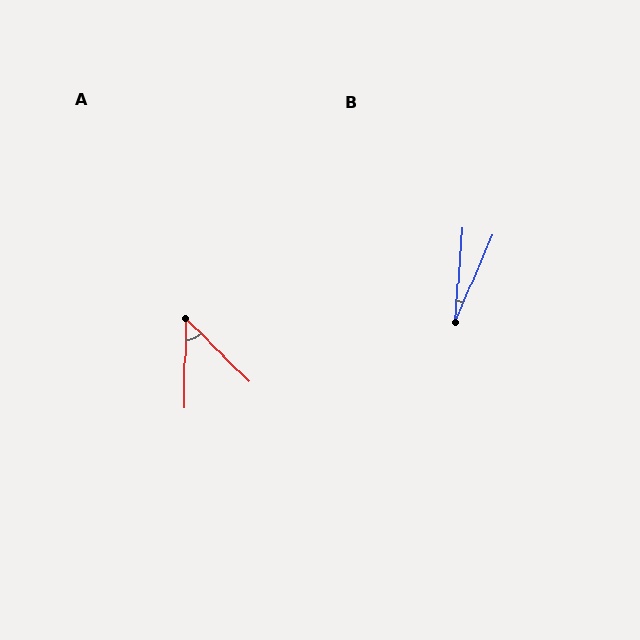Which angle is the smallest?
B, at approximately 18 degrees.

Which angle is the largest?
A, at approximately 47 degrees.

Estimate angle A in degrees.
Approximately 47 degrees.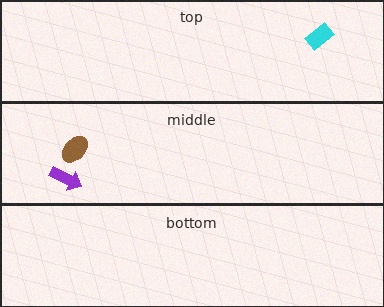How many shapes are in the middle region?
2.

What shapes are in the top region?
The cyan rectangle.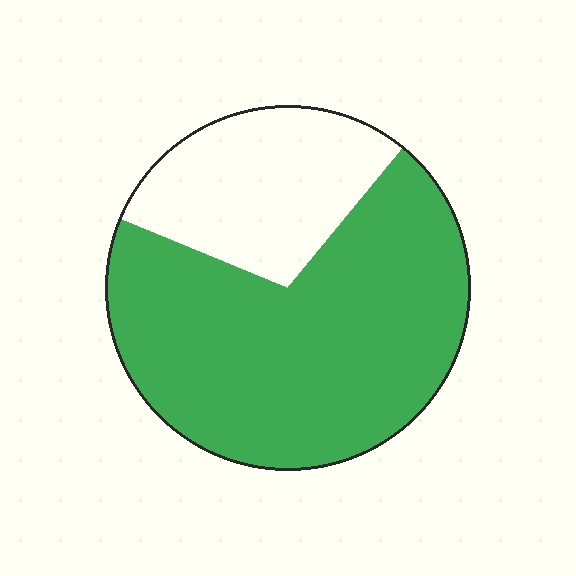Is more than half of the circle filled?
Yes.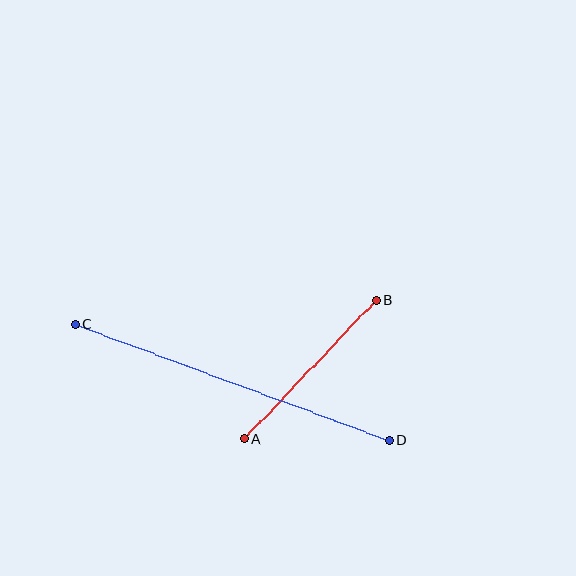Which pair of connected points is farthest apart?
Points C and D are farthest apart.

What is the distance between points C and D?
The distance is approximately 335 pixels.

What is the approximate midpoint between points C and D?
The midpoint is at approximately (232, 382) pixels.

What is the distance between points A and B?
The distance is approximately 191 pixels.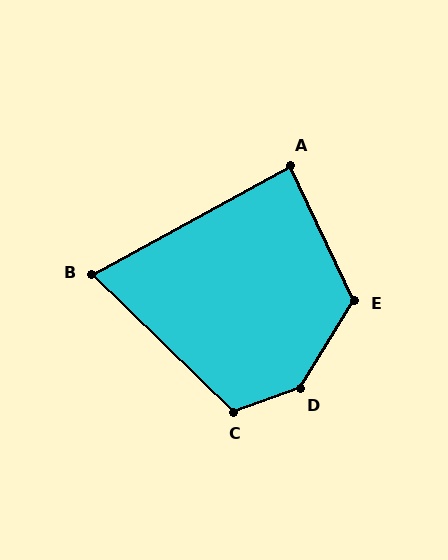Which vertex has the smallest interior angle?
B, at approximately 73 degrees.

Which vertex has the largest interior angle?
D, at approximately 142 degrees.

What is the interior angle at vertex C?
Approximately 116 degrees (obtuse).